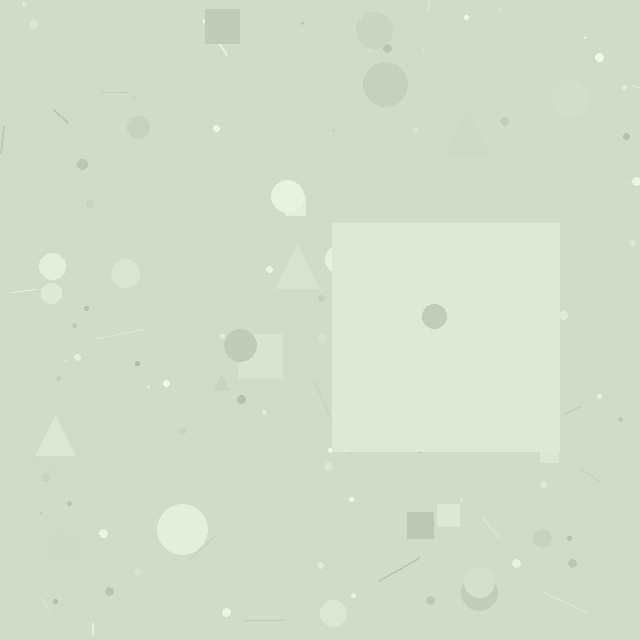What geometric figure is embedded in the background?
A square is embedded in the background.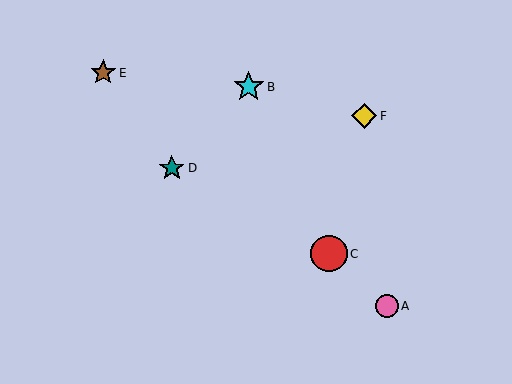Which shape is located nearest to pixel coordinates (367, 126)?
The yellow diamond (labeled F) at (364, 116) is nearest to that location.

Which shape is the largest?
The red circle (labeled C) is the largest.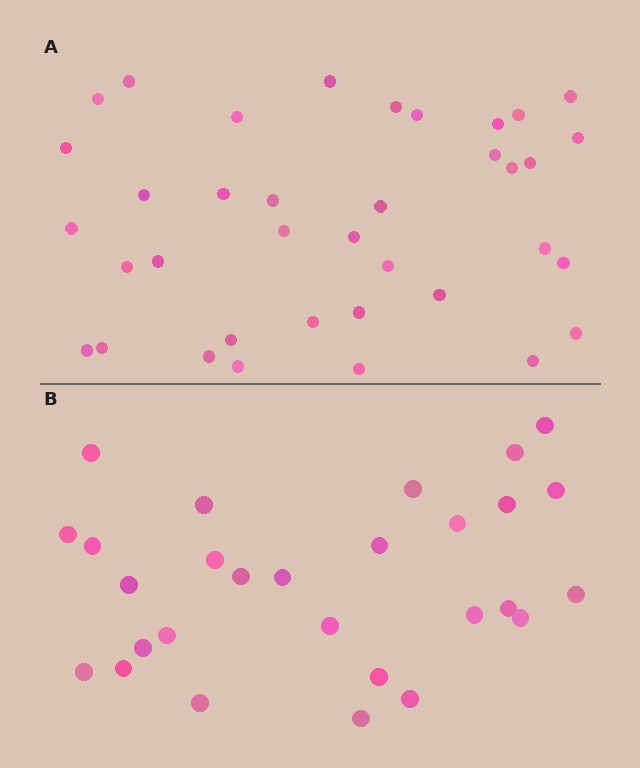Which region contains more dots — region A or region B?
Region A (the top region) has more dots.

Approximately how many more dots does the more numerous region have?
Region A has roughly 8 or so more dots than region B.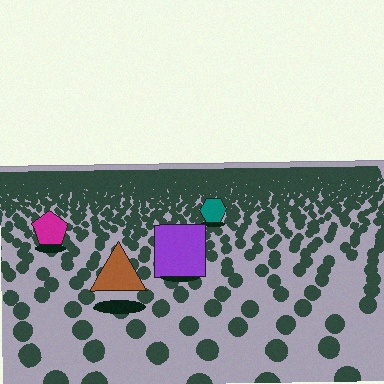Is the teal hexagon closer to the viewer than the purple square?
No. The purple square is closer — you can tell from the texture gradient: the ground texture is coarser near it.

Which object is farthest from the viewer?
The teal hexagon is farthest from the viewer. It appears smaller and the ground texture around it is denser.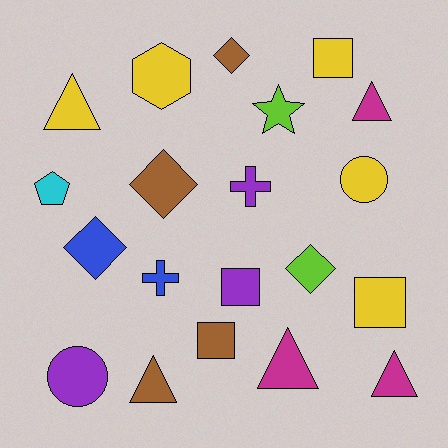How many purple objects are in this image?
There are 3 purple objects.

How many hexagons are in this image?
There is 1 hexagon.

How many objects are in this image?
There are 20 objects.